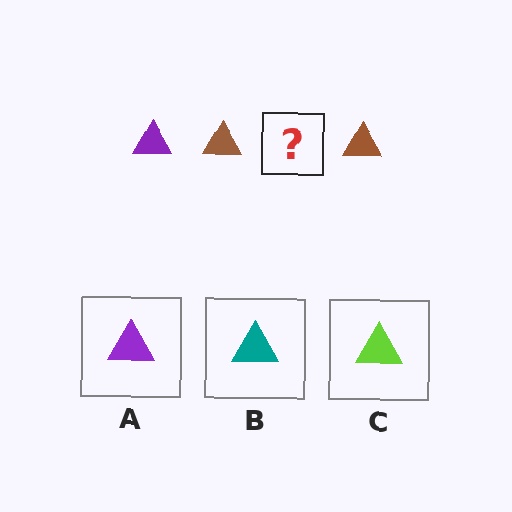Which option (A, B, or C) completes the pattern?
A.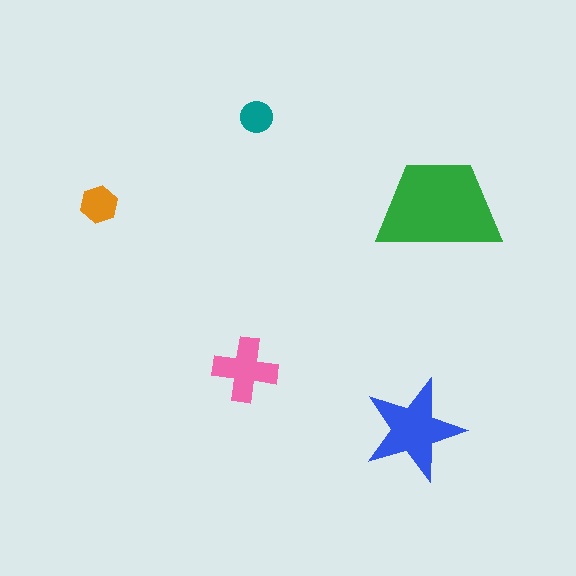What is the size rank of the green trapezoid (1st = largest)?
1st.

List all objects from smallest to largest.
The teal circle, the orange hexagon, the pink cross, the blue star, the green trapezoid.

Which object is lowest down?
The blue star is bottommost.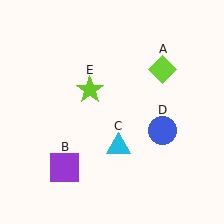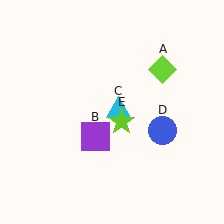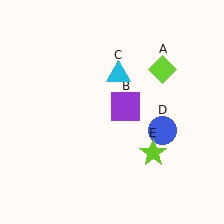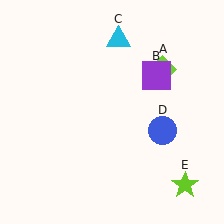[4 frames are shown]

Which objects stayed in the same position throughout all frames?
Lime diamond (object A) and blue circle (object D) remained stationary.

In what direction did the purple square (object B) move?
The purple square (object B) moved up and to the right.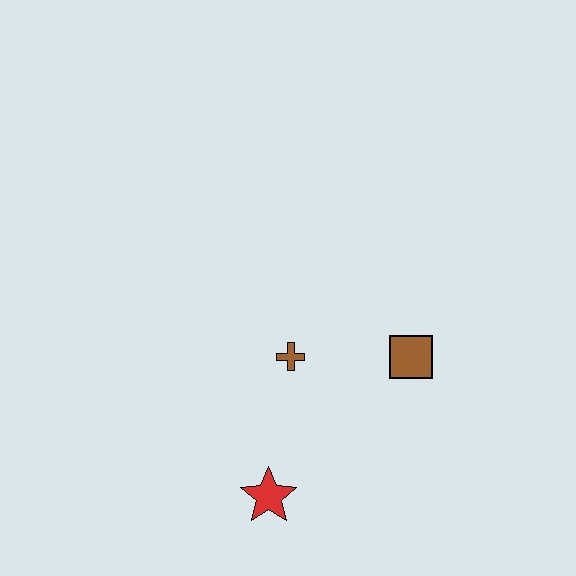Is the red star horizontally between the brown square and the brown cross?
No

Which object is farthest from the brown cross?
The red star is farthest from the brown cross.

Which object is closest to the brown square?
The brown cross is closest to the brown square.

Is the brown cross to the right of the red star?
Yes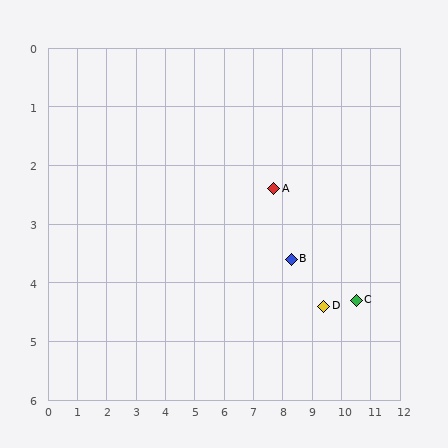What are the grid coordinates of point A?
Point A is at approximately (7.7, 2.4).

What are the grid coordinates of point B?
Point B is at approximately (8.3, 3.6).